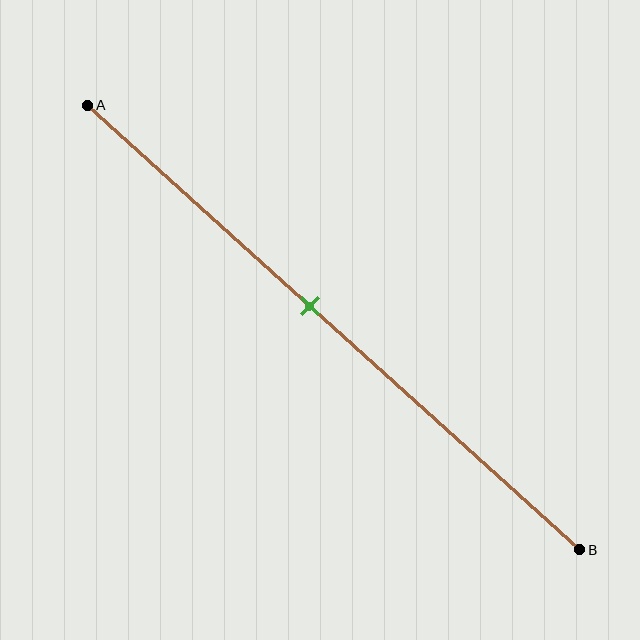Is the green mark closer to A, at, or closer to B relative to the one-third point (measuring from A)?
The green mark is closer to point B than the one-third point of segment AB.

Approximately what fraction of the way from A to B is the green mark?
The green mark is approximately 45% of the way from A to B.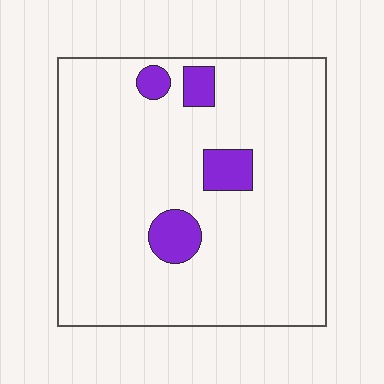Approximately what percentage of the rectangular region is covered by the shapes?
Approximately 10%.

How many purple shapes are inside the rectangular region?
4.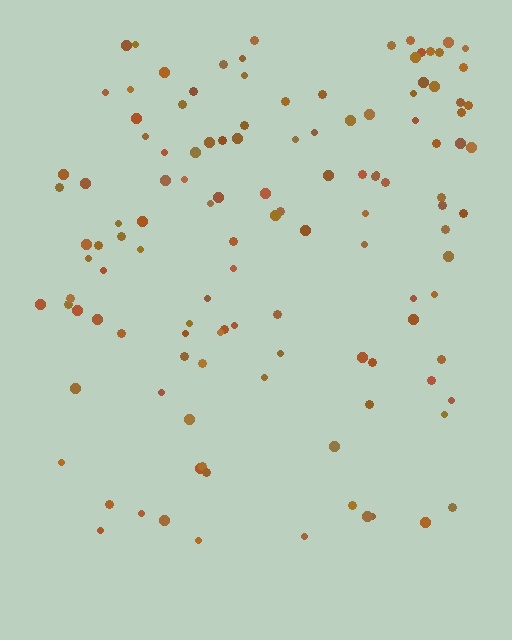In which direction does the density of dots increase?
From bottom to top, with the top side densest.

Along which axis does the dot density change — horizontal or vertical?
Vertical.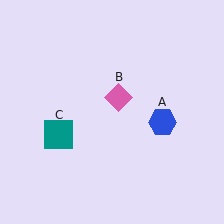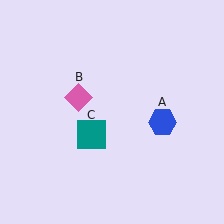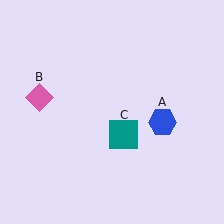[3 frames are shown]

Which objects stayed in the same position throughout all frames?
Blue hexagon (object A) remained stationary.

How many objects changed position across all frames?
2 objects changed position: pink diamond (object B), teal square (object C).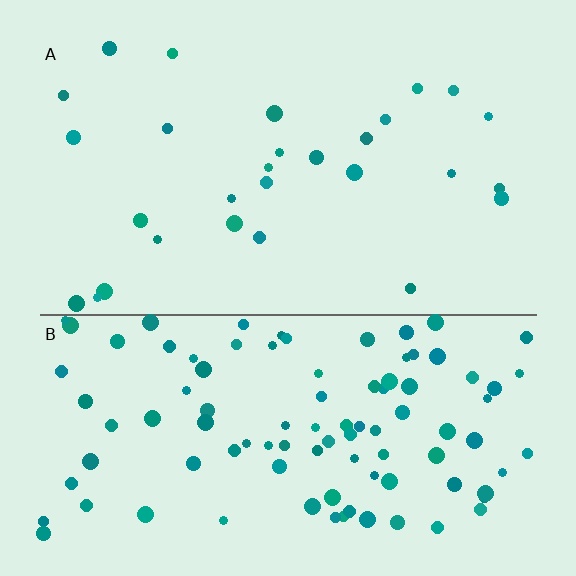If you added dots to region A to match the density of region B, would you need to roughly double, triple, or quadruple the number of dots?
Approximately quadruple.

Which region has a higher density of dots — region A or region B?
B (the bottom).